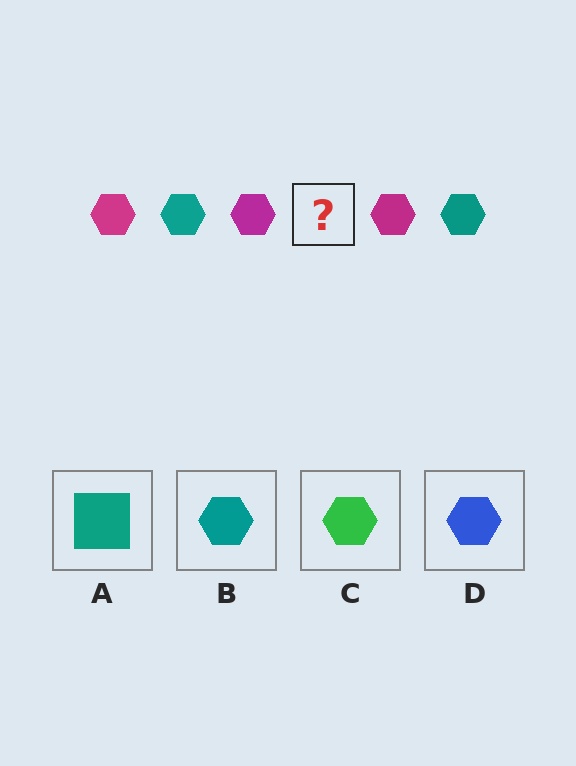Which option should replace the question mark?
Option B.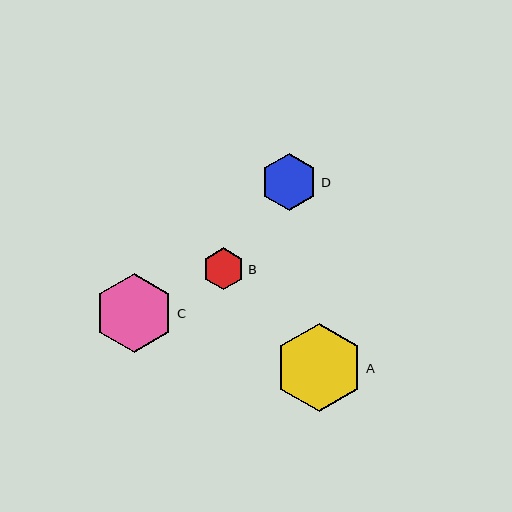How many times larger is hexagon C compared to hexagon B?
Hexagon C is approximately 1.9 times the size of hexagon B.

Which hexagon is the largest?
Hexagon A is the largest with a size of approximately 88 pixels.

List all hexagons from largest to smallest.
From largest to smallest: A, C, D, B.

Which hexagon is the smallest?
Hexagon B is the smallest with a size of approximately 42 pixels.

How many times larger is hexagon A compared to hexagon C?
Hexagon A is approximately 1.1 times the size of hexagon C.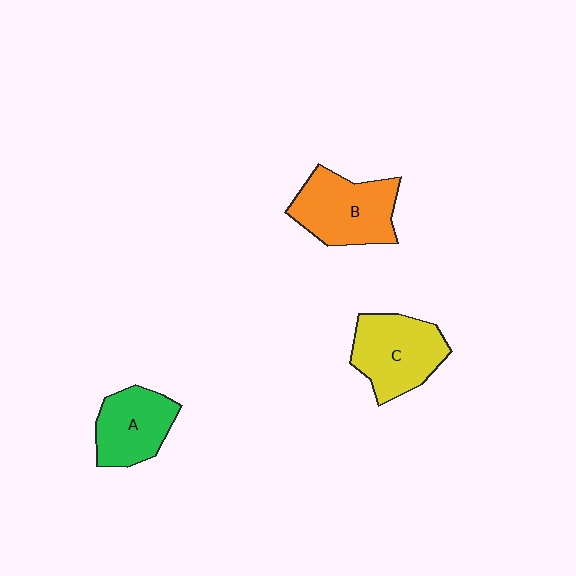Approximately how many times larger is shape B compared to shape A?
Approximately 1.3 times.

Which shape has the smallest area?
Shape A (green).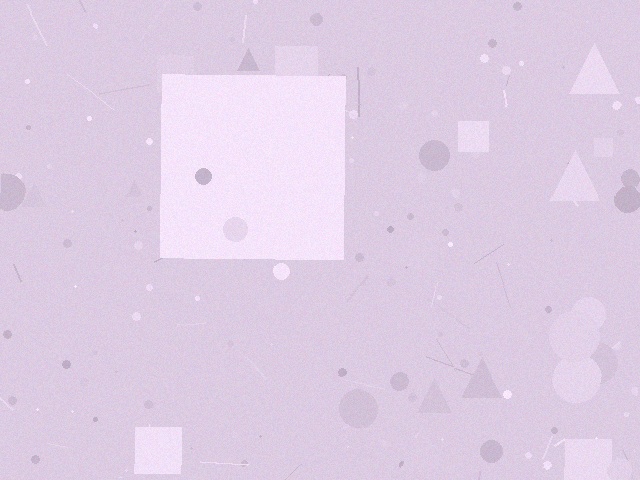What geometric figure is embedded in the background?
A square is embedded in the background.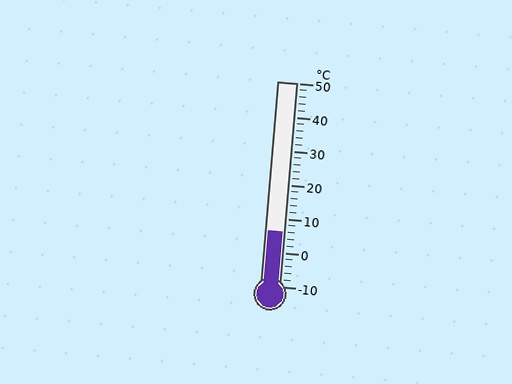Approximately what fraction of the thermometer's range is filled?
The thermometer is filled to approximately 25% of its range.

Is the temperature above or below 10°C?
The temperature is below 10°C.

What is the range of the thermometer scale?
The thermometer scale ranges from -10°C to 50°C.